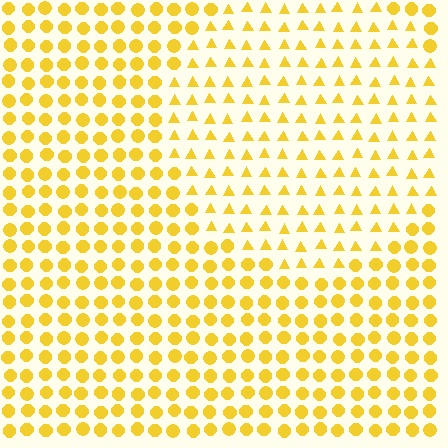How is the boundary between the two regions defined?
The boundary is defined by a change in element shape: triangles inside vs. circles outside. All elements share the same color and spacing.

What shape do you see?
I see a circle.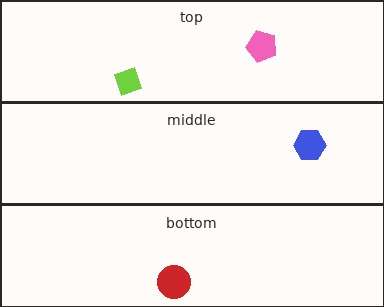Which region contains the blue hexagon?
The middle region.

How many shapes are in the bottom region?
1.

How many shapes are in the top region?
2.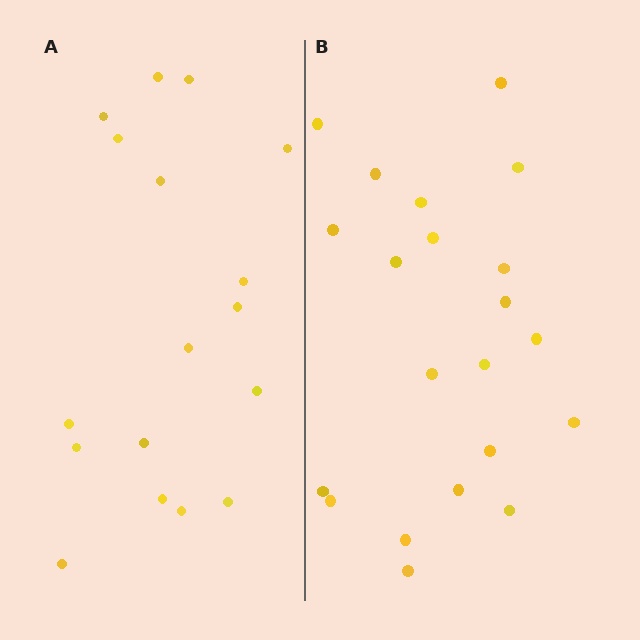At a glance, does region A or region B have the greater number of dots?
Region B (the right region) has more dots.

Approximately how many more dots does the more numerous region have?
Region B has about 4 more dots than region A.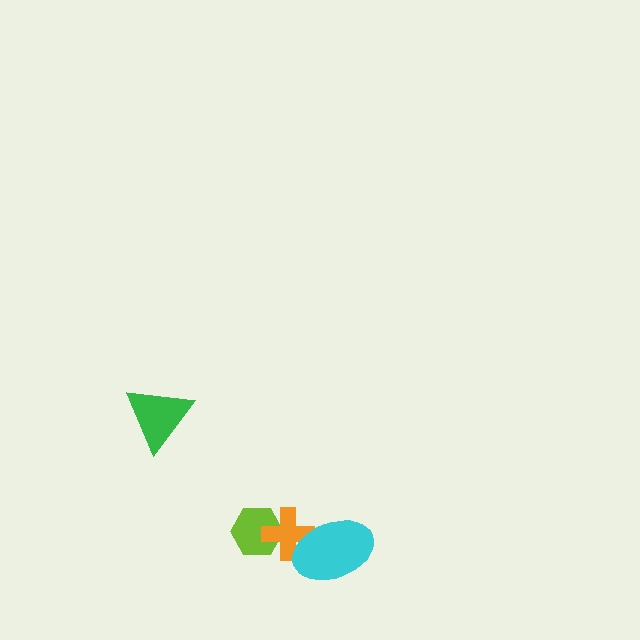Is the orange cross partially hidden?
Yes, it is partially covered by another shape.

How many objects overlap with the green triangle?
0 objects overlap with the green triangle.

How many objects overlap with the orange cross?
2 objects overlap with the orange cross.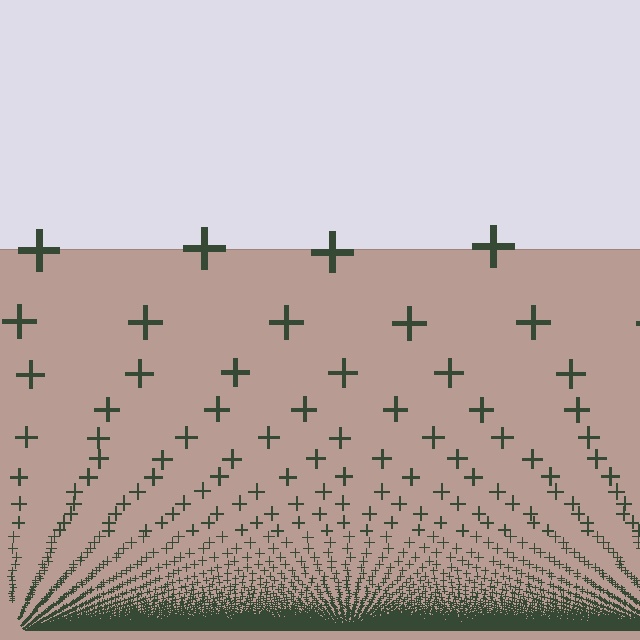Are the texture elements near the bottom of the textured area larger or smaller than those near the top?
Smaller. The gradient is inverted — elements near the bottom are smaller and denser.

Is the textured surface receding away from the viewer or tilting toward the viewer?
The surface appears to tilt toward the viewer. Texture elements get larger and sparser toward the top.